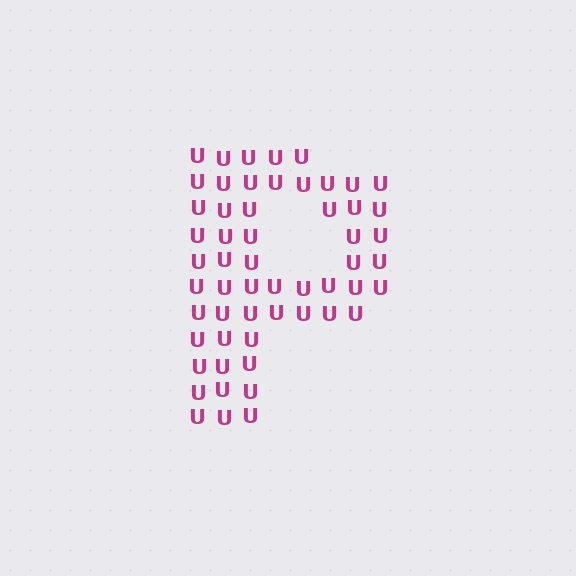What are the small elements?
The small elements are letter U's.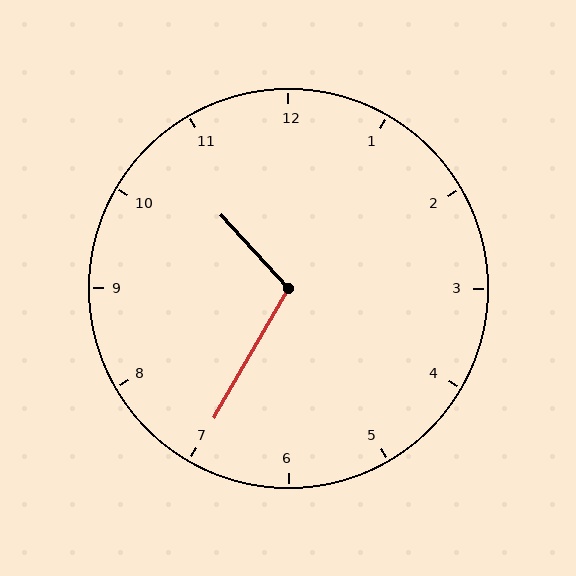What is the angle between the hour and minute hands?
Approximately 108 degrees.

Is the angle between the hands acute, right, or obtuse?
It is obtuse.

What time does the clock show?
10:35.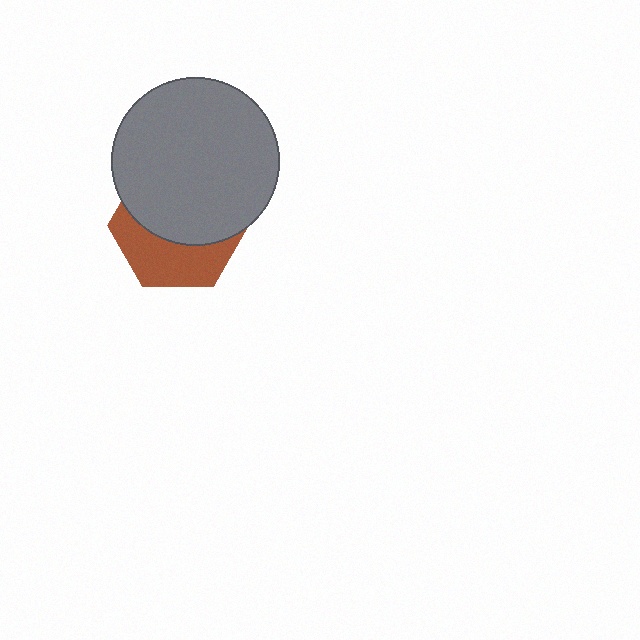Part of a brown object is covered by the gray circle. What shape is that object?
It is a hexagon.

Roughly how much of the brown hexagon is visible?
A small part of it is visible (roughly 42%).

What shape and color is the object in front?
The object in front is a gray circle.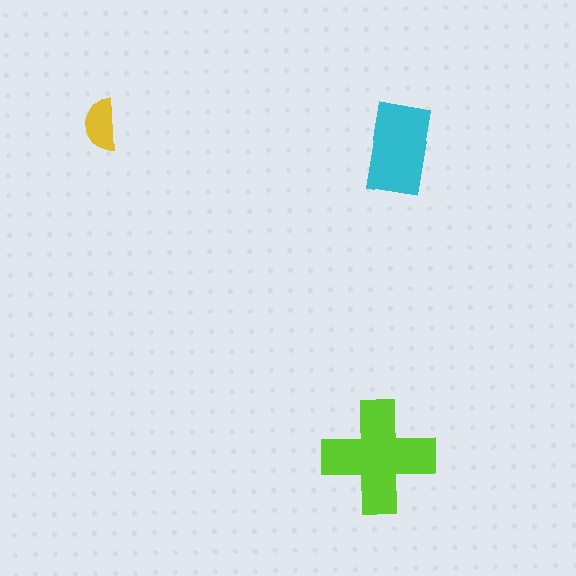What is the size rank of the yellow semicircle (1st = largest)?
3rd.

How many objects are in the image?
There are 3 objects in the image.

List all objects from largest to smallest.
The lime cross, the cyan rectangle, the yellow semicircle.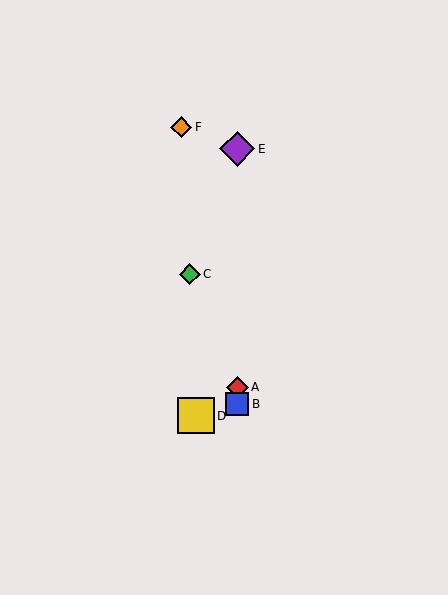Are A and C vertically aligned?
No, A is at x≈237 and C is at x≈190.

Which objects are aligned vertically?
Objects A, B, E are aligned vertically.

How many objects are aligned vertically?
3 objects (A, B, E) are aligned vertically.